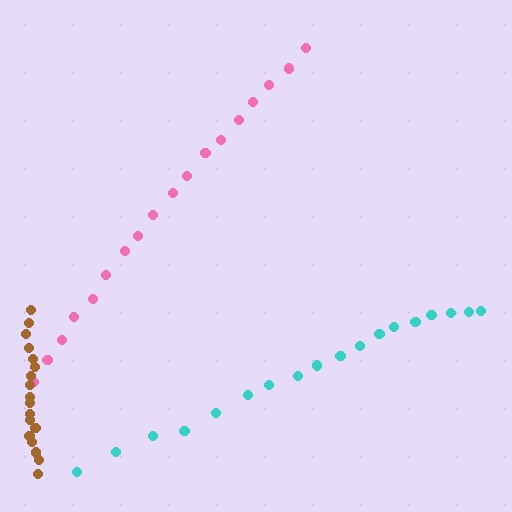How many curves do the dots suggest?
There are 3 distinct paths.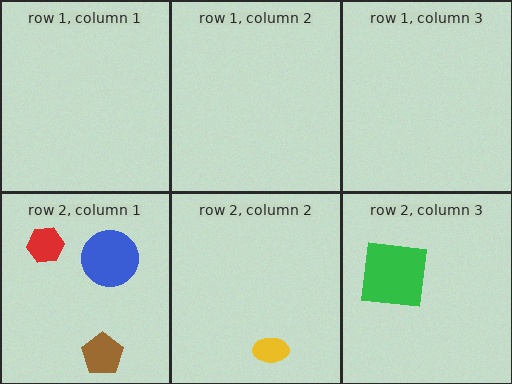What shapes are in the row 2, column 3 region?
The green square.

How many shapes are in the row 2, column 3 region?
1.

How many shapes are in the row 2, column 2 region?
1.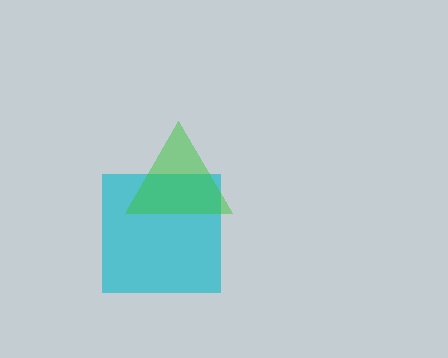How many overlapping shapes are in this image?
There are 2 overlapping shapes in the image.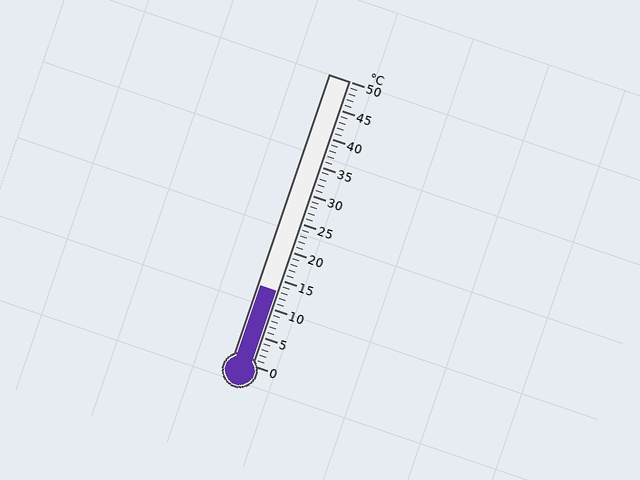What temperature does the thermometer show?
The thermometer shows approximately 13°C.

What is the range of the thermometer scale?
The thermometer scale ranges from 0°C to 50°C.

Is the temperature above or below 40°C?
The temperature is below 40°C.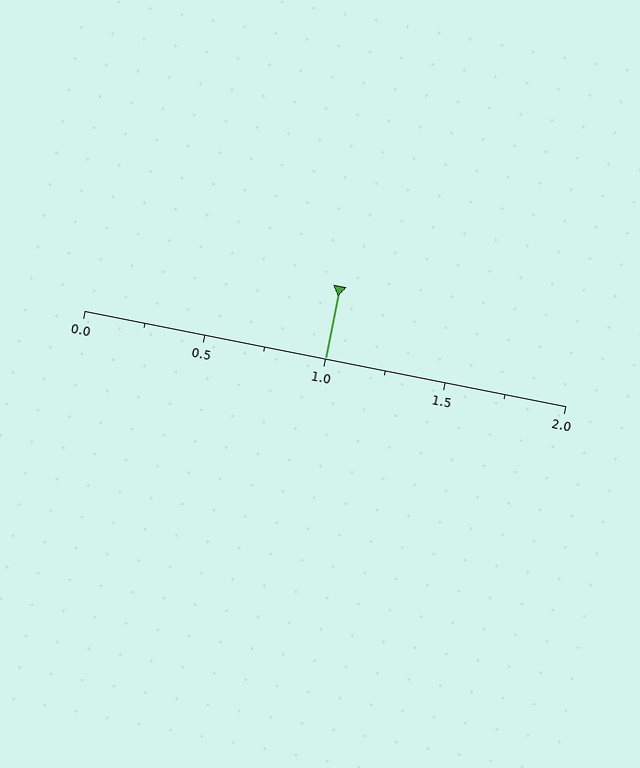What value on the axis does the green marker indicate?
The marker indicates approximately 1.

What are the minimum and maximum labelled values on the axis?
The axis runs from 0.0 to 2.0.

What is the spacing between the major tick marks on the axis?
The major ticks are spaced 0.5 apart.